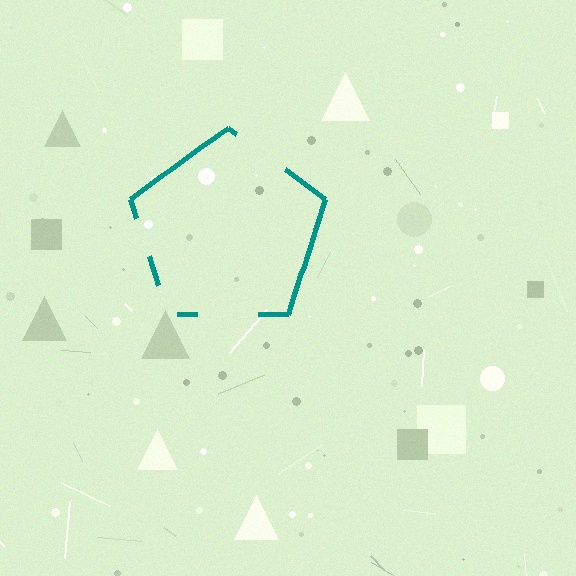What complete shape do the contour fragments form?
The contour fragments form a pentagon.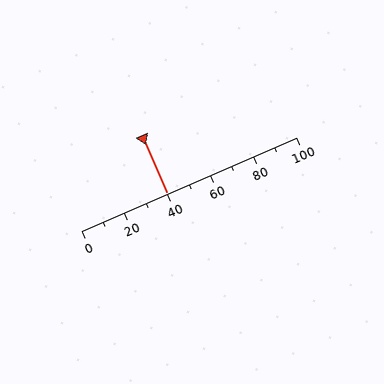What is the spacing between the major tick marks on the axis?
The major ticks are spaced 20 apart.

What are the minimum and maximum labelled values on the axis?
The axis runs from 0 to 100.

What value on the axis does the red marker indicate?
The marker indicates approximately 40.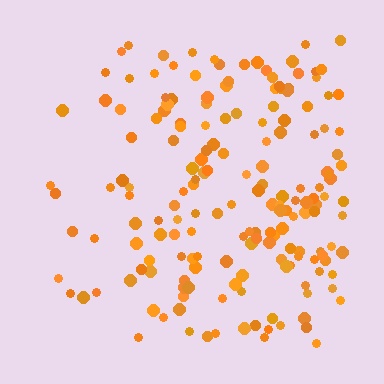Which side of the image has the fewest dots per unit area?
The left.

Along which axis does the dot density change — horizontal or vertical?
Horizontal.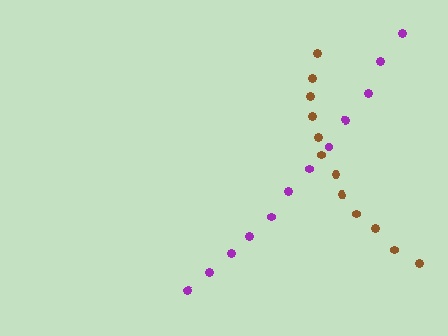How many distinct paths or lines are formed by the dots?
There are 2 distinct paths.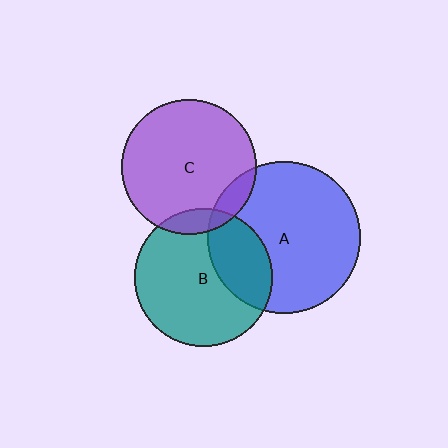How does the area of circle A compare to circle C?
Approximately 1.3 times.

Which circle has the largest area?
Circle A (blue).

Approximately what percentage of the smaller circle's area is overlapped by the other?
Approximately 10%.